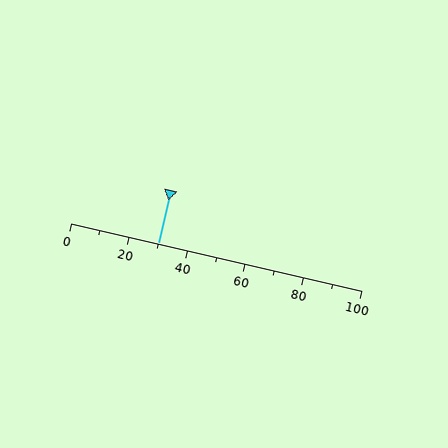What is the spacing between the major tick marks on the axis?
The major ticks are spaced 20 apart.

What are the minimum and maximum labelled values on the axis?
The axis runs from 0 to 100.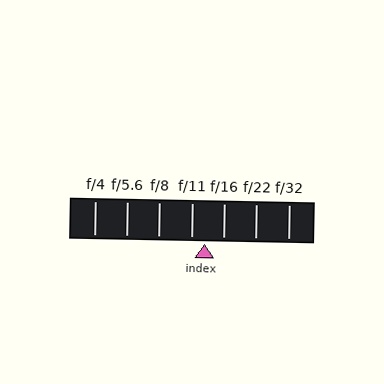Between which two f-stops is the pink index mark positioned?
The index mark is between f/11 and f/16.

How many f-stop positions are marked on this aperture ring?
There are 7 f-stop positions marked.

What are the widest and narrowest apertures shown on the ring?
The widest aperture shown is f/4 and the narrowest is f/32.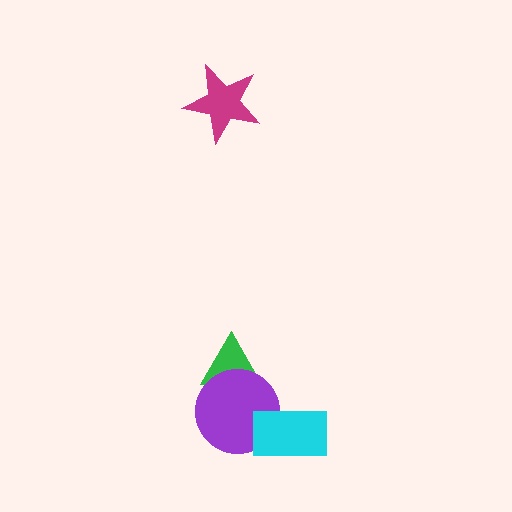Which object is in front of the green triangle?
The purple circle is in front of the green triangle.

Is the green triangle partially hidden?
Yes, it is partially covered by another shape.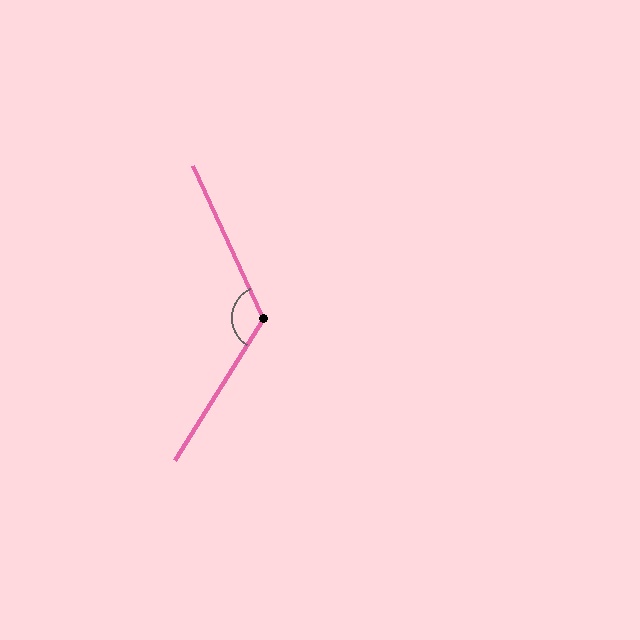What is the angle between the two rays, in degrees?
Approximately 123 degrees.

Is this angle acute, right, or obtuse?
It is obtuse.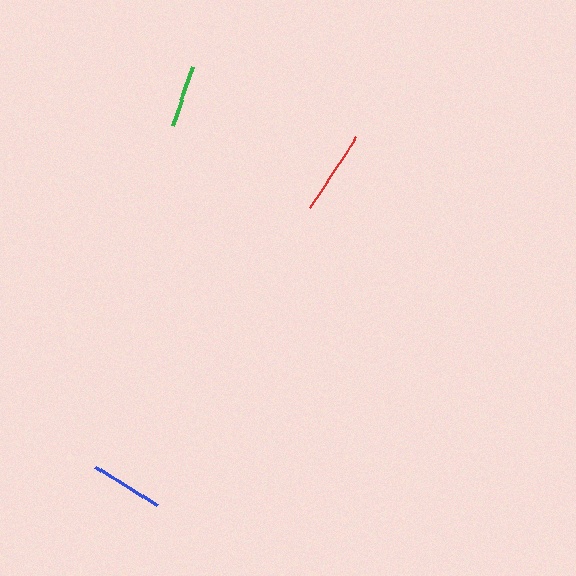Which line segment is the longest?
The red line is the longest at approximately 85 pixels.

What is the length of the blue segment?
The blue segment is approximately 73 pixels long.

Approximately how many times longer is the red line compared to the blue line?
The red line is approximately 1.2 times the length of the blue line.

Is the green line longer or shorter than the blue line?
The blue line is longer than the green line.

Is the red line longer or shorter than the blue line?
The red line is longer than the blue line.